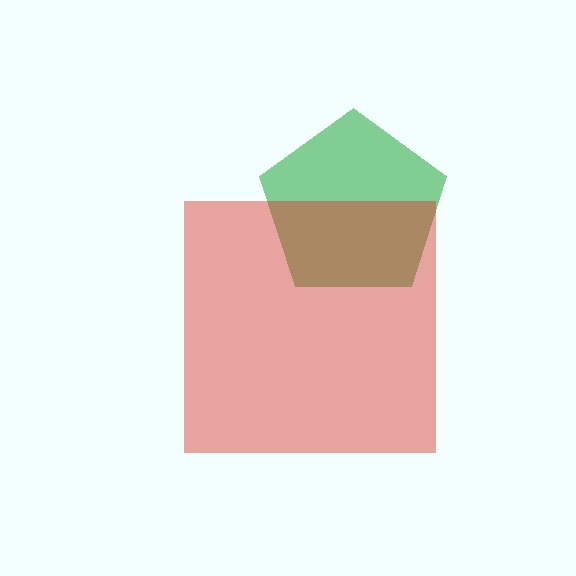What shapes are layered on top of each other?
The layered shapes are: a green pentagon, a red square.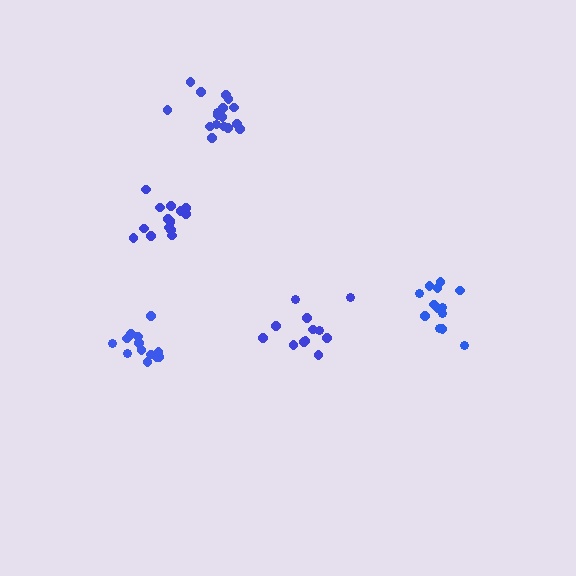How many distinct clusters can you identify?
There are 5 distinct clusters.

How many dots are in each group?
Group 1: 13 dots, Group 2: 12 dots, Group 3: 13 dots, Group 4: 17 dots, Group 5: 15 dots (70 total).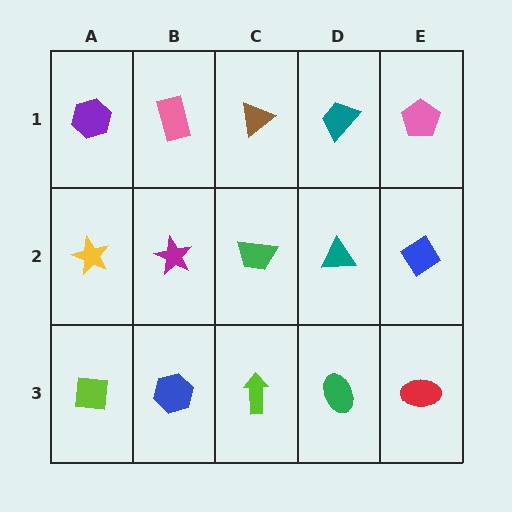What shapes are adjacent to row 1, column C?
A green trapezoid (row 2, column C), a pink rectangle (row 1, column B), a teal trapezoid (row 1, column D).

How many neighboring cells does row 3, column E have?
2.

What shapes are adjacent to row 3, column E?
A blue diamond (row 2, column E), a green ellipse (row 3, column D).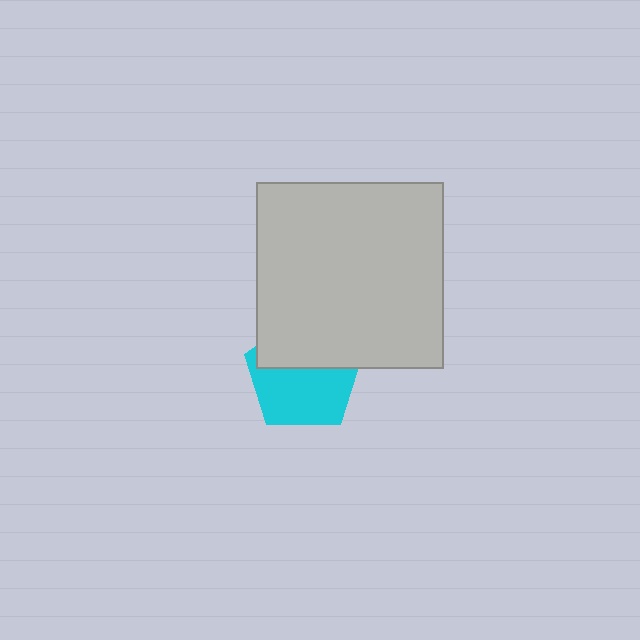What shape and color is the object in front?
The object in front is a light gray square.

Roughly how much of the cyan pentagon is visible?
About half of it is visible (roughly 56%).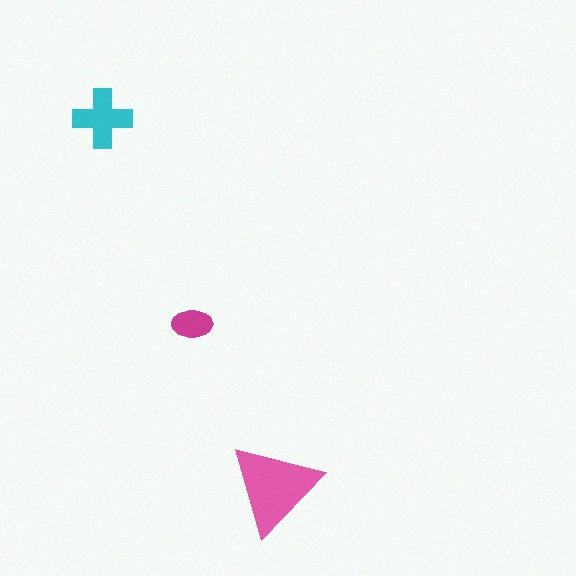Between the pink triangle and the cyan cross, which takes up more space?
The pink triangle.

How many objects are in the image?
There are 3 objects in the image.